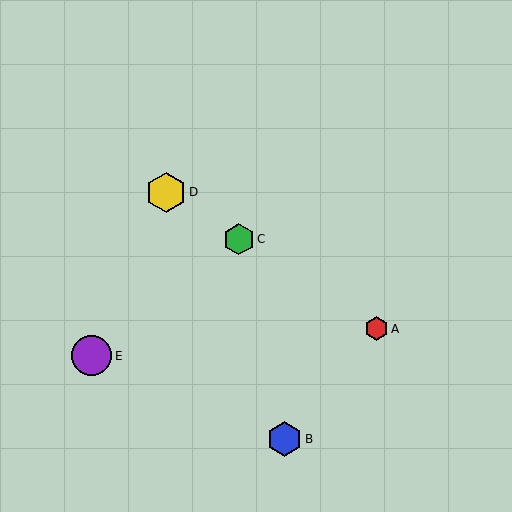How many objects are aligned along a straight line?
3 objects (A, C, D) are aligned along a straight line.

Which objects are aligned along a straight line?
Objects A, C, D are aligned along a straight line.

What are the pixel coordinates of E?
Object E is at (92, 356).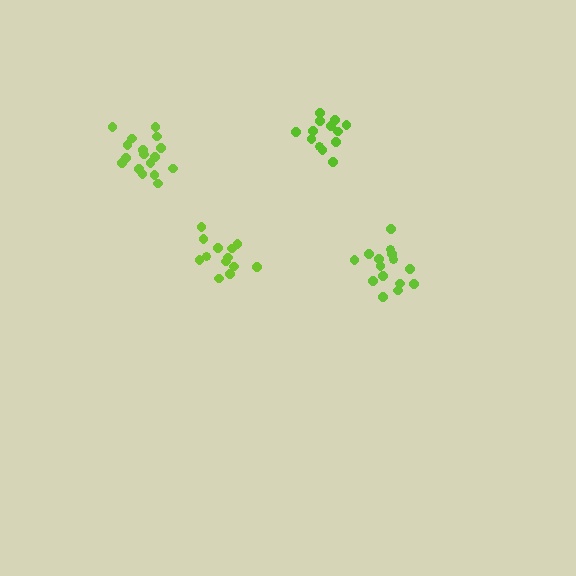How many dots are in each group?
Group 1: 15 dots, Group 2: 17 dots, Group 3: 13 dots, Group 4: 13 dots (58 total).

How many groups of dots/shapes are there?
There are 4 groups.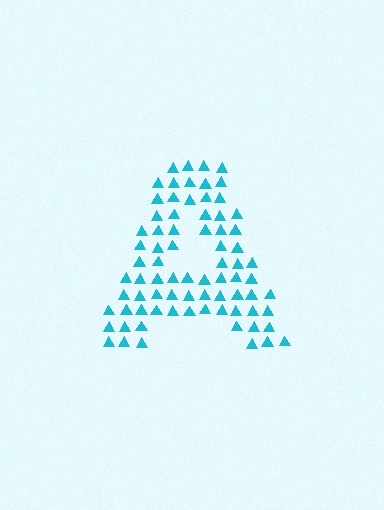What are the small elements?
The small elements are triangles.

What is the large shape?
The large shape is the letter A.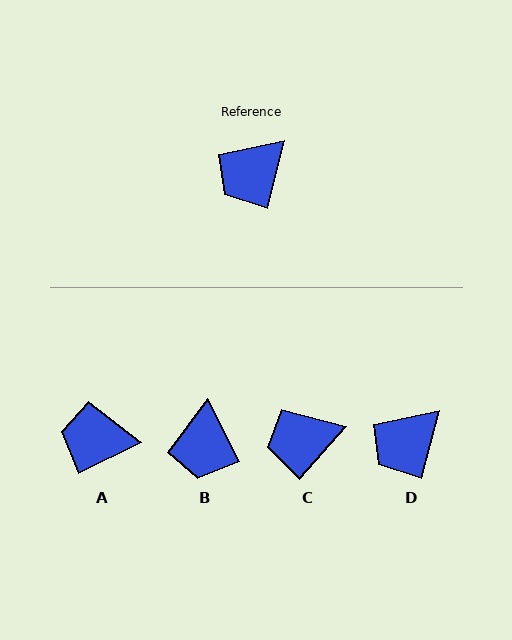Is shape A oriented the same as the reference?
No, it is off by about 50 degrees.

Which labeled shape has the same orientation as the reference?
D.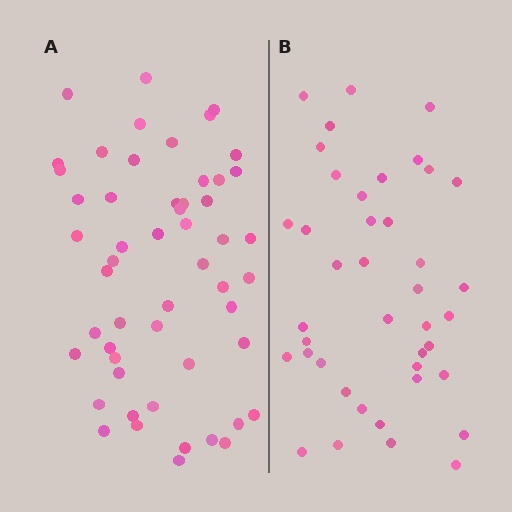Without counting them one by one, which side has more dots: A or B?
Region A (the left region) has more dots.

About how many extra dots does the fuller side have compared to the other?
Region A has roughly 12 or so more dots than region B.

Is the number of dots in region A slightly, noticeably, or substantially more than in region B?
Region A has noticeably more, but not dramatically so. The ratio is roughly 1.3 to 1.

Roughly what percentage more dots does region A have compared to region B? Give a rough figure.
About 30% more.